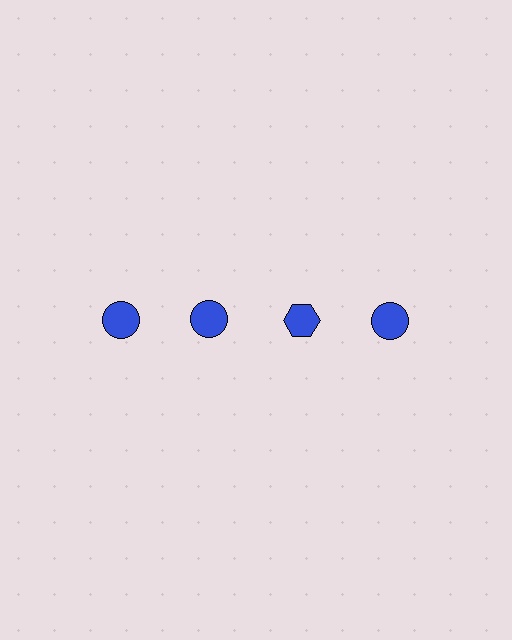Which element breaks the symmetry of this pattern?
The blue hexagon in the top row, center column breaks the symmetry. All other shapes are blue circles.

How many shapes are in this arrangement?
There are 4 shapes arranged in a grid pattern.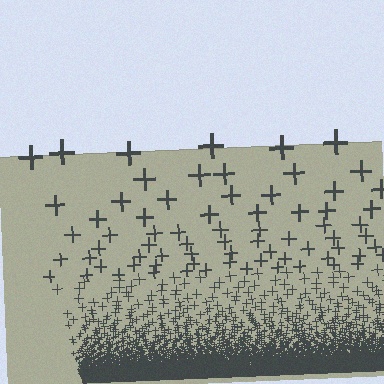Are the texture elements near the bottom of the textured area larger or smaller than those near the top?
Smaller. The gradient is inverted — elements near the bottom are smaller and denser.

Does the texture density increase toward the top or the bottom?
Density increases toward the bottom.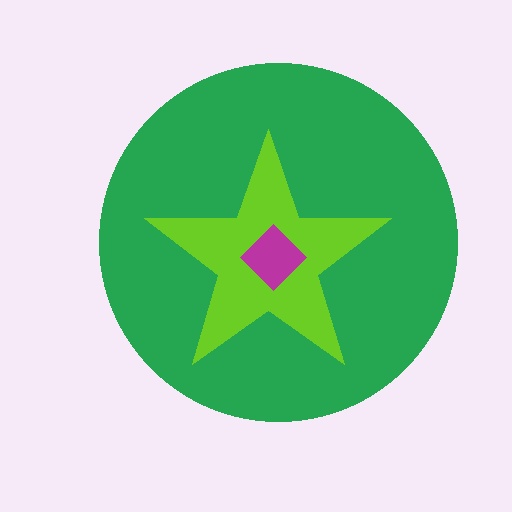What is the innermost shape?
The magenta diamond.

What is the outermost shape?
The green circle.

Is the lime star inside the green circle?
Yes.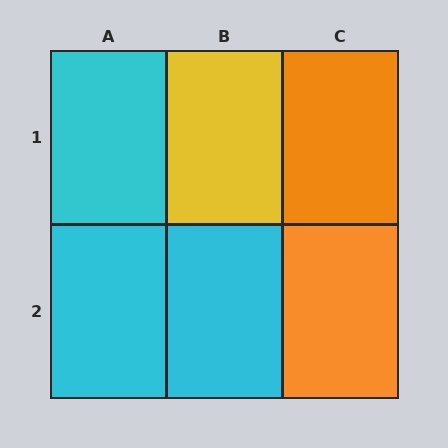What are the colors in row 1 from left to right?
Cyan, yellow, orange.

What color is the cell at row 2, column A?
Cyan.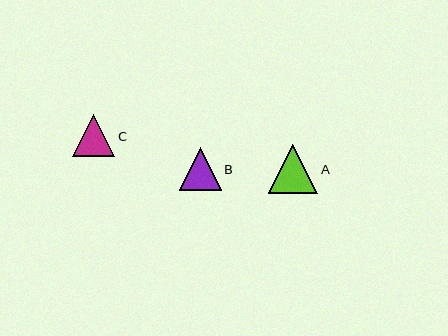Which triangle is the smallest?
Triangle C is the smallest with a size of approximately 42 pixels.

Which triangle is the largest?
Triangle A is the largest with a size of approximately 49 pixels.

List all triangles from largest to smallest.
From largest to smallest: A, B, C.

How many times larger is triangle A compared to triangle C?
Triangle A is approximately 1.2 times the size of triangle C.